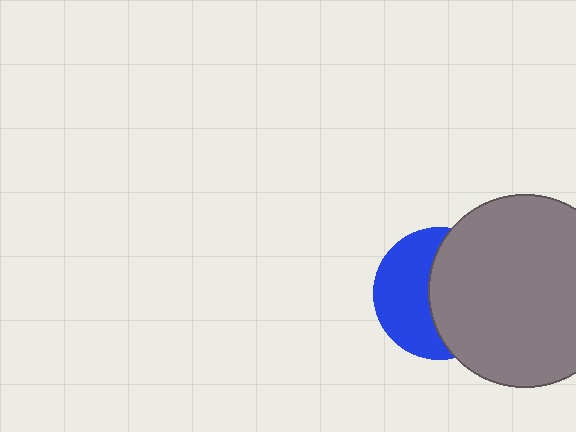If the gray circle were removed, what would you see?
You would see the complete blue circle.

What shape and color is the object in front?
The object in front is a gray circle.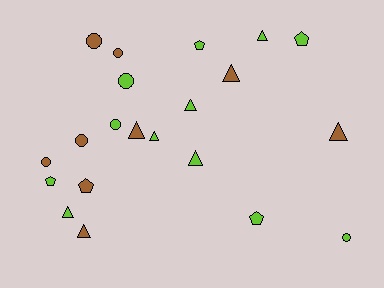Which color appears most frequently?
Lime, with 12 objects.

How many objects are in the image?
There are 21 objects.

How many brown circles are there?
There are 4 brown circles.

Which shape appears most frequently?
Triangle, with 9 objects.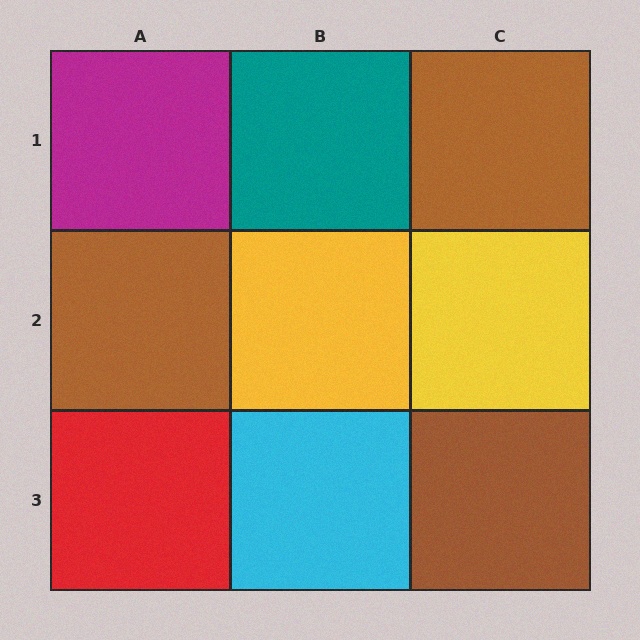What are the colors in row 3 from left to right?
Red, cyan, brown.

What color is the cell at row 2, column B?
Yellow.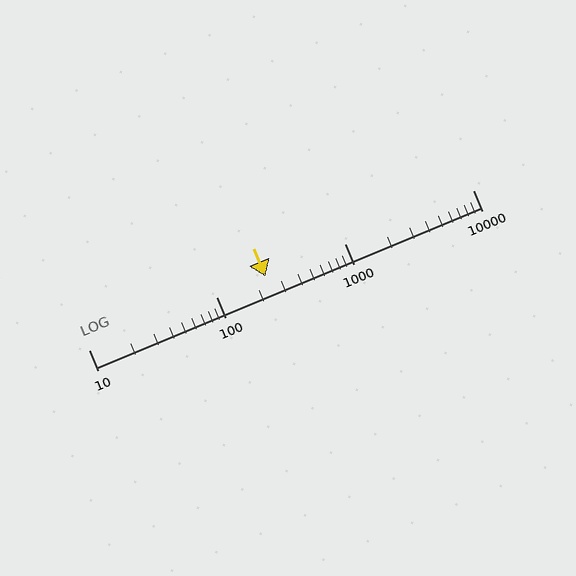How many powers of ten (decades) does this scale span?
The scale spans 3 decades, from 10 to 10000.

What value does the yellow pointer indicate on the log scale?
The pointer indicates approximately 240.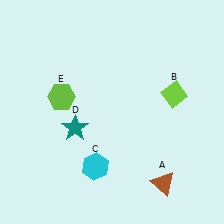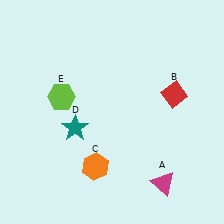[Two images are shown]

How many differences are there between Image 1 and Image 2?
There are 3 differences between the two images.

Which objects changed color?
A changed from brown to magenta. B changed from lime to red. C changed from cyan to orange.